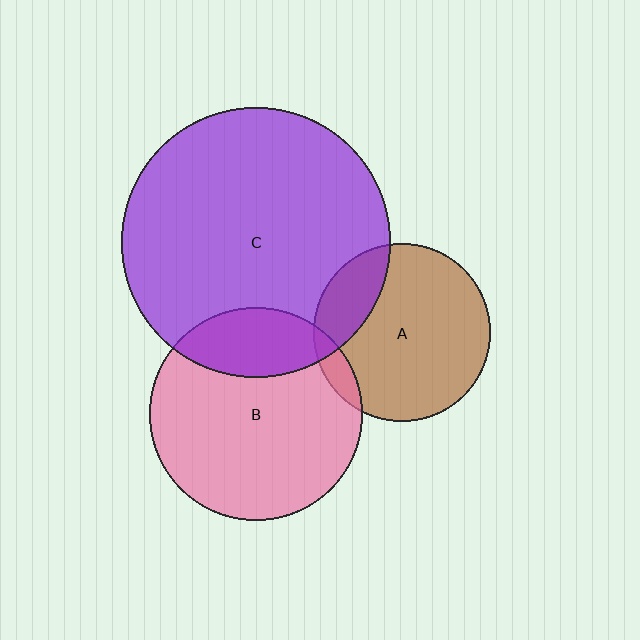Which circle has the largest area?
Circle C (purple).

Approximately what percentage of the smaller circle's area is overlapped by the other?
Approximately 10%.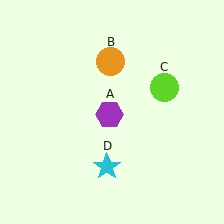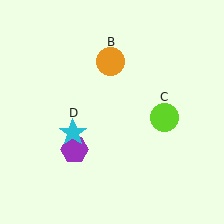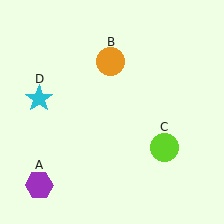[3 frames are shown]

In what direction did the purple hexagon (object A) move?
The purple hexagon (object A) moved down and to the left.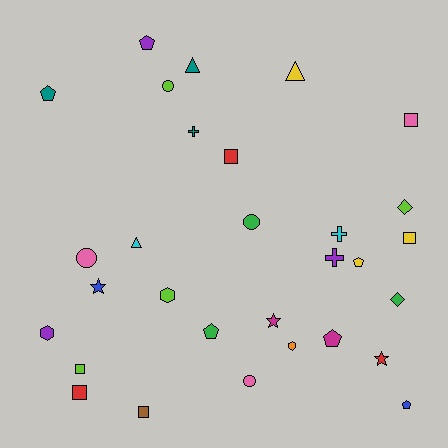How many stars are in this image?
There are 3 stars.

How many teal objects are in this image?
There are 3 teal objects.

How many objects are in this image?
There are 30 objects.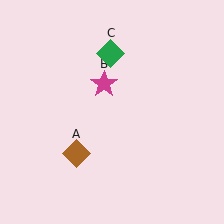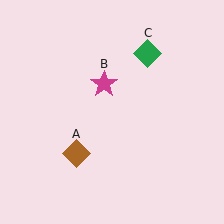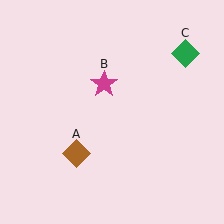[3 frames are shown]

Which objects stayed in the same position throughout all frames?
Brown diamond (object A) and magenta star (object B) remained stationary.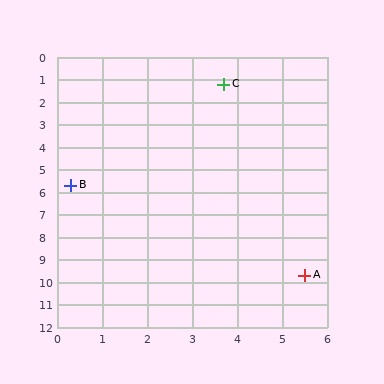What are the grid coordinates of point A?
Point A is at approximately (5.5, 9.7).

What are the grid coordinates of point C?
Point C is at approximately (3.7, 1.2).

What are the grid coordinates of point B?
Point B is at approximately (0.3, 5.7).